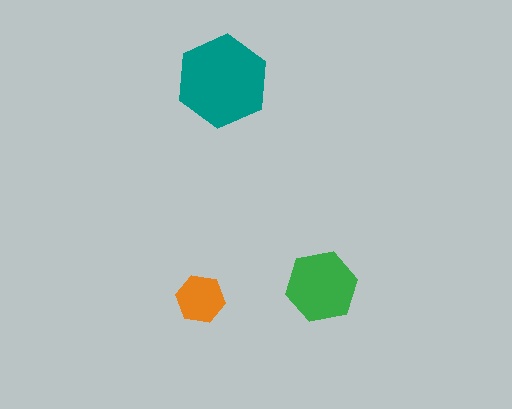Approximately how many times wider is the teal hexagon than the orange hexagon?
About 2 times wider.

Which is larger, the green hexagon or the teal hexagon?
The teal one.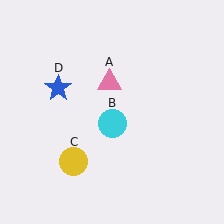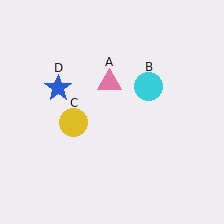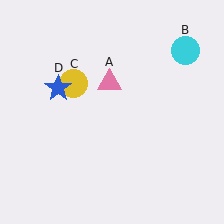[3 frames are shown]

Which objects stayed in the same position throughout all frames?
Pink triangle (object A) and blue star (object D) remained stationary.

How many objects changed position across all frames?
2 objects changed position: cyan circle (object B), yellow circle (object C).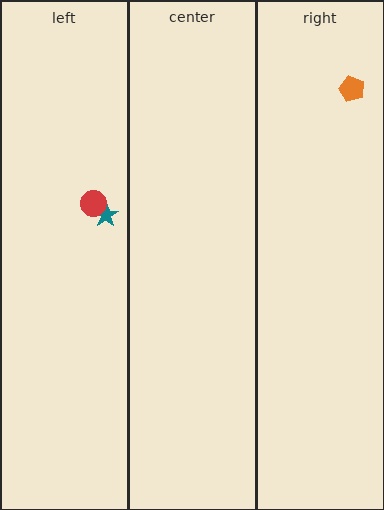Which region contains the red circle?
The left region.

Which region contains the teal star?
The left region.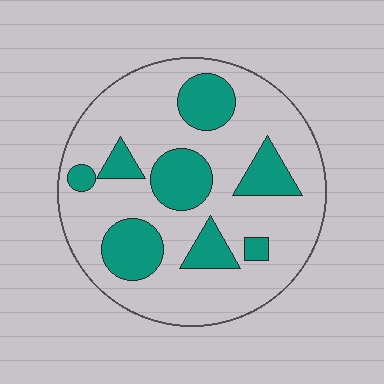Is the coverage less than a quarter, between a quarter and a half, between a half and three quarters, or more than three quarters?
Between a quarter and a half.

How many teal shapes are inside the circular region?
8.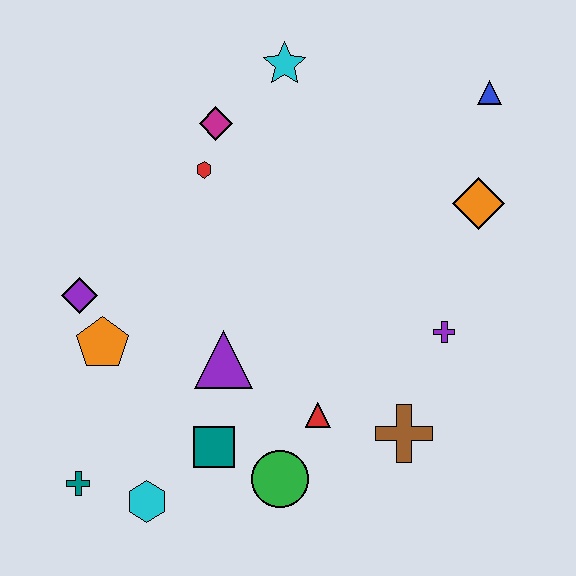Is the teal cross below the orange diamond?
Yes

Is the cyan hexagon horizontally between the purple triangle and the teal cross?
Yes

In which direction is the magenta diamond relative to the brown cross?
The magenta diamond is above the brown cross.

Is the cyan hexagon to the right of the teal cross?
Yes